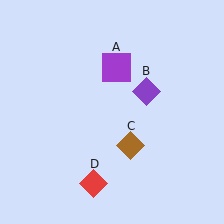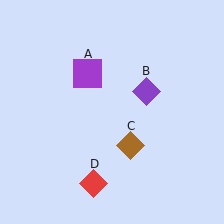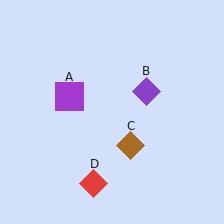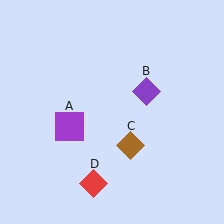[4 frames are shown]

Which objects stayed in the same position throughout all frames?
Purple diamond (object B) and brown diamond (object C) and red diamond (object D) remained stationary.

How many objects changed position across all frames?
1 object changed position: purple square (object A).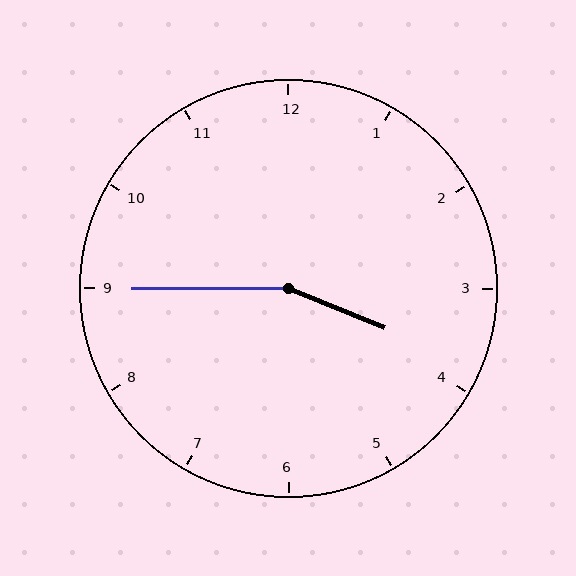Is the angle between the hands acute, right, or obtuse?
It is obtuse.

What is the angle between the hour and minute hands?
Approximately 158 degrees.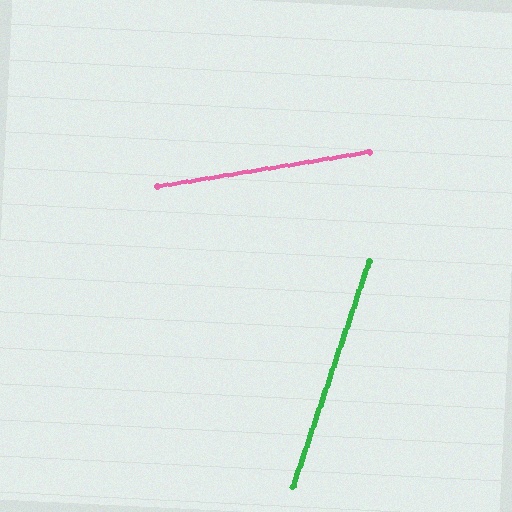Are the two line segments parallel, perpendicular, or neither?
Neither parallel nor perpendicular — they differ by about 62°.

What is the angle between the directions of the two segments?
Approximately 62 degrees.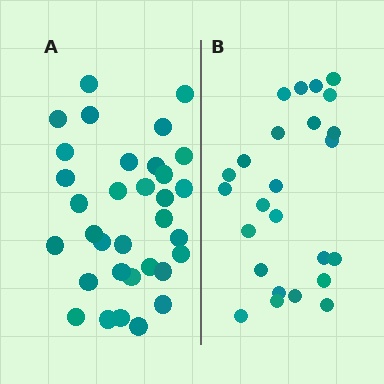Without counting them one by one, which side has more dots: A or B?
Region A (the left region) has more dots.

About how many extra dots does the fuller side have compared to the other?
Region A has roughly 8 or so more dots than region B.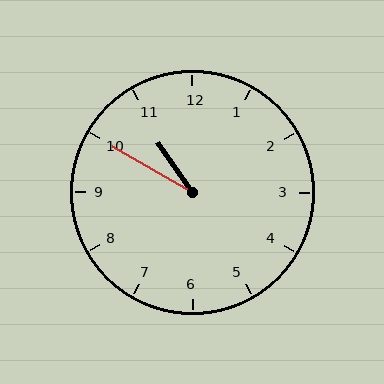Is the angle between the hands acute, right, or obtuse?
It is acute.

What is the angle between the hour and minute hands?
Approximately 25 degrees.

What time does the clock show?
10:50.